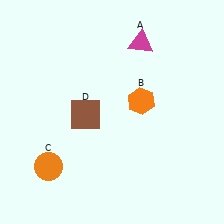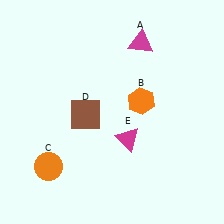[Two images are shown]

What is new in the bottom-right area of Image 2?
A magenta triangle (E) was added in the bottom-right area of Image 2.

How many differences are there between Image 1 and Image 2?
There is 1 difference between the two images.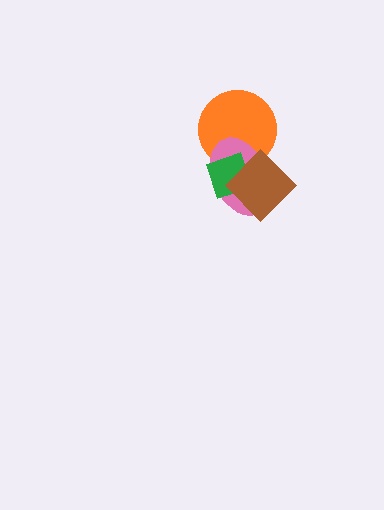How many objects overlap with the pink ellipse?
3 objects overlap with the pink ellipse.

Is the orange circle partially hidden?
Yes, it is partially covered by another shape.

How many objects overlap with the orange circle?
3 objects overlap with the orange circle.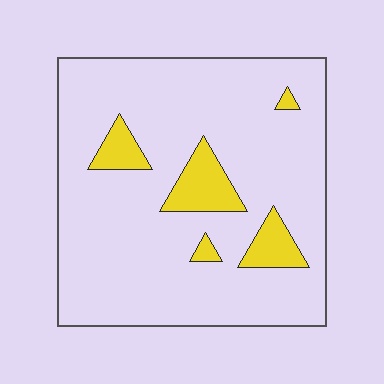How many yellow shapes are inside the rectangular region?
5.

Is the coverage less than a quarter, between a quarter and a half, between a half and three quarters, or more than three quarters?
Less than a quarter.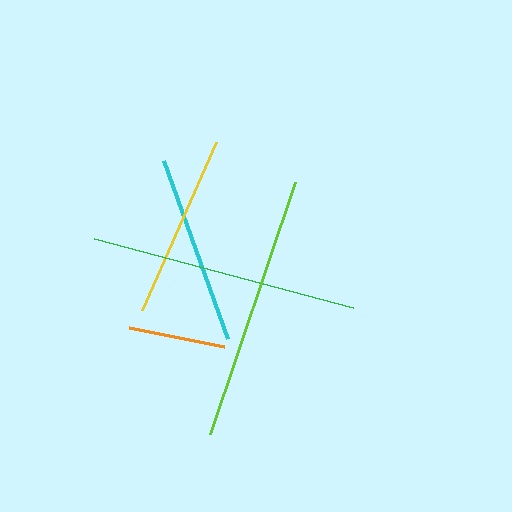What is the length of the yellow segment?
The yellow segment is approximately 184 pixels long.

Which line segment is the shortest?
The orange line is the shortest at approximately 97 pixels.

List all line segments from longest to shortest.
From longest to shortest: green, lime, cyan, yellow, orange.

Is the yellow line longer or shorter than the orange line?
The yellow line is longer than the orange line.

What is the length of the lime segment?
The lime segment is approximately 266 pixels long.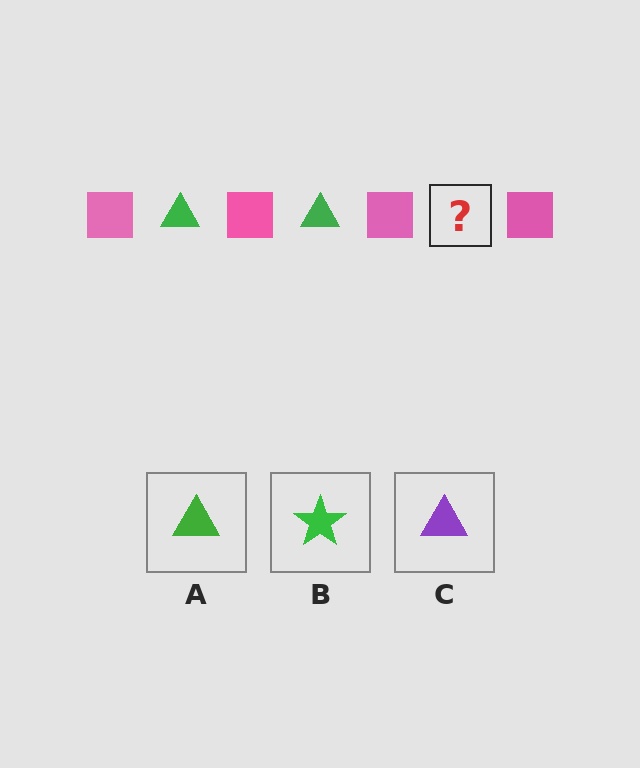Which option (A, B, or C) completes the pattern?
A.